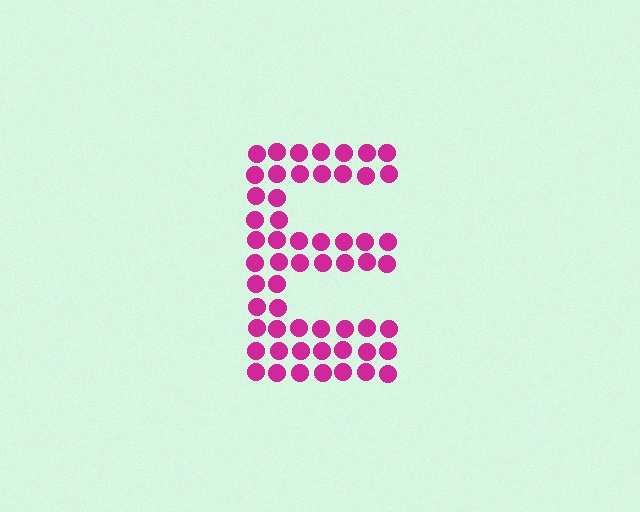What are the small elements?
The small elements are circles.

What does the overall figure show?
The overall figure shows the letter E.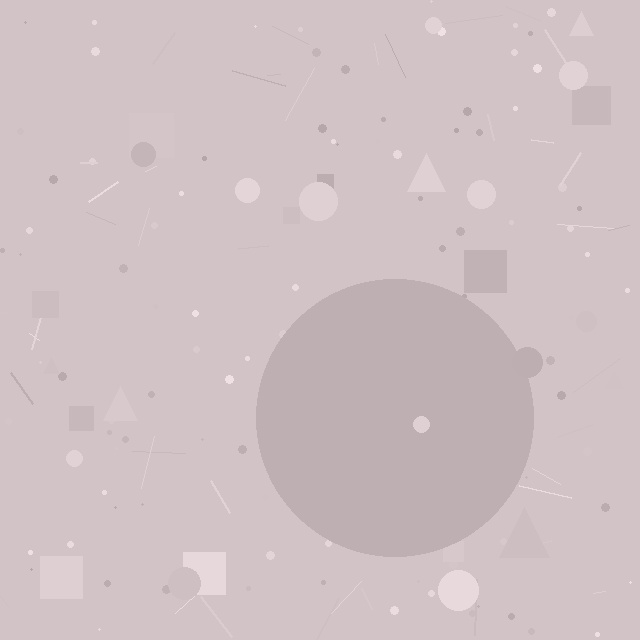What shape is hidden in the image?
A circle is hidden in the image.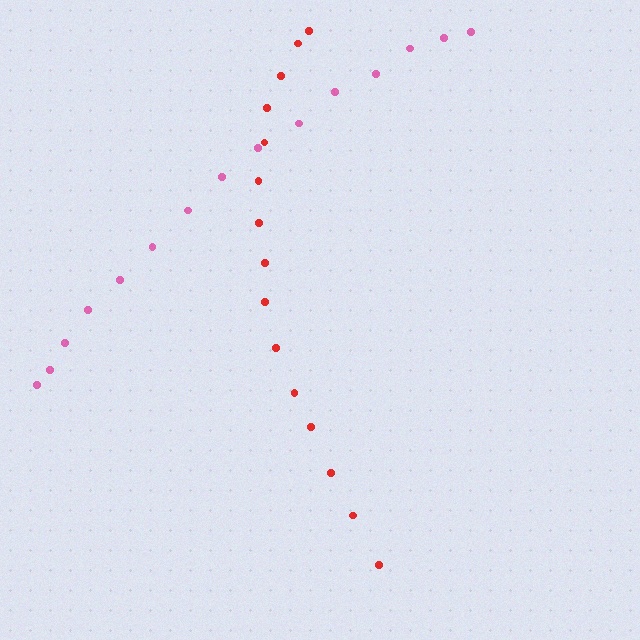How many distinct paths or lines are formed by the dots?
There are 2 distinct paths.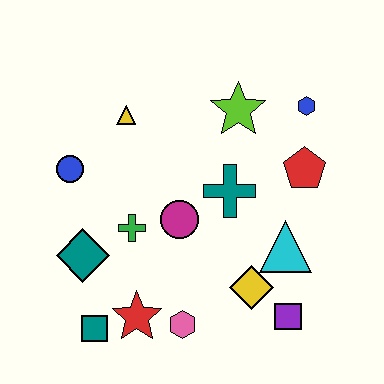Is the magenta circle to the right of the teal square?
Yes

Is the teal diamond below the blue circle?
Yes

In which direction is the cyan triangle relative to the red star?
The cyan triangle is to the right of the red star.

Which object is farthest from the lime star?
The teal square is farthest from the lime star.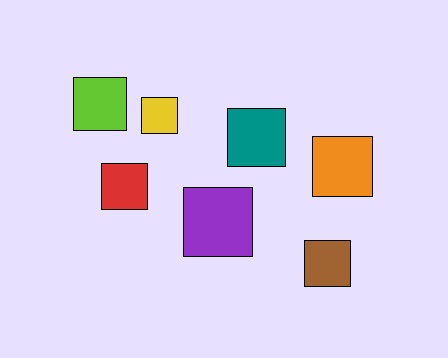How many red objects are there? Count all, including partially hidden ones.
There is 1 red object.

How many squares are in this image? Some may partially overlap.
There are 7 squares.